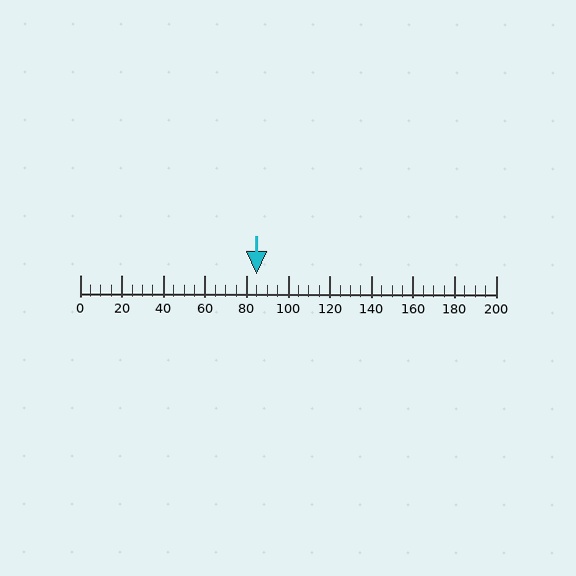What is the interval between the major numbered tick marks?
The major tick marks are spaced 20 units apart.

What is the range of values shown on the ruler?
The ruler shows values from 0 to 200.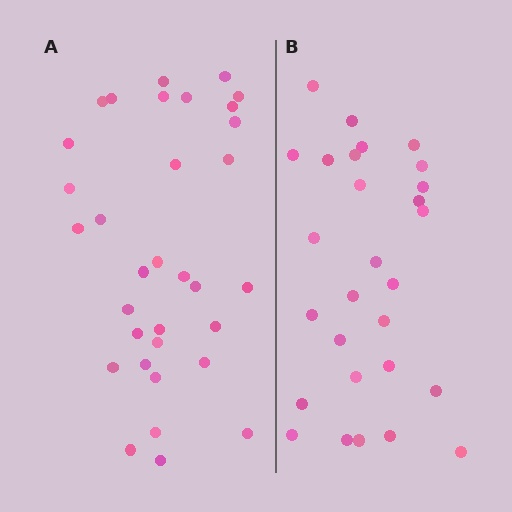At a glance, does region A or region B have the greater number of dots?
Region A (the left region) has more dots.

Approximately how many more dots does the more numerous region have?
Region A has about 5 more dots than region B.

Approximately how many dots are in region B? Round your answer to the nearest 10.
About 30 dots. (The exact count is 28, which rounds to 30.)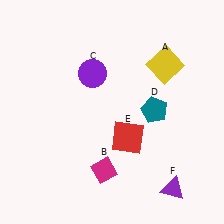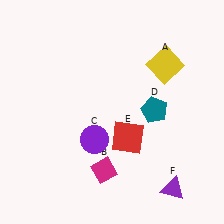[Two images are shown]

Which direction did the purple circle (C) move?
The purple circle (C) moved down.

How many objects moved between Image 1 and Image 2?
1 object moved between the two images.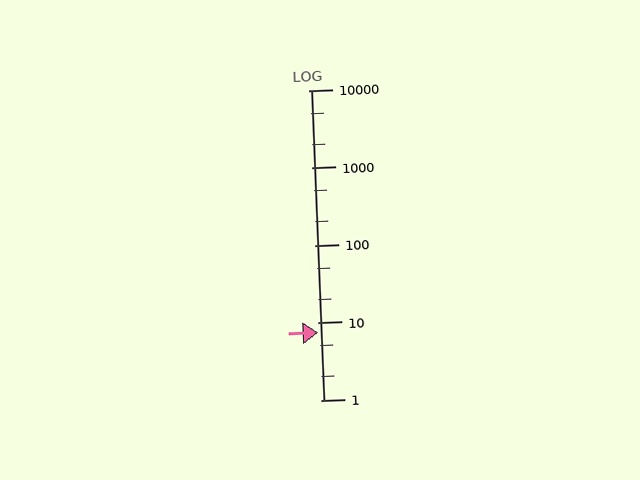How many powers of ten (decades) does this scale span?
The scale spans 4 decades, from 1 to 10000.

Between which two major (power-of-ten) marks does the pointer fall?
The pointer is between 1 and 10.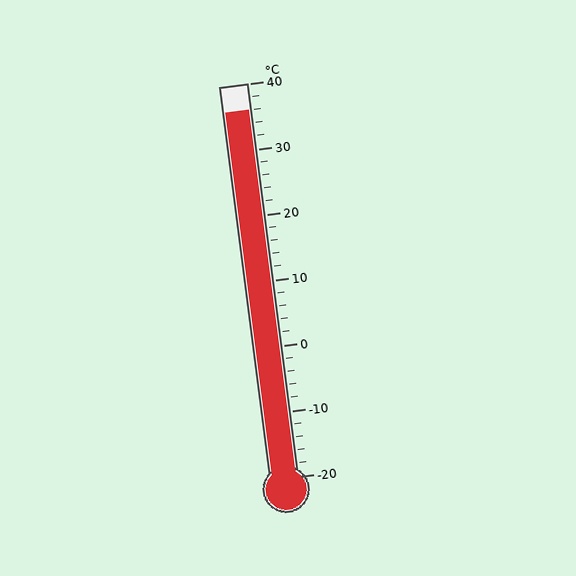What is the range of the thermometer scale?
The thermometer scale ranges from -20°C to 40°C.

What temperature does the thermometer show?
The thermometer shows approximately 36°C.